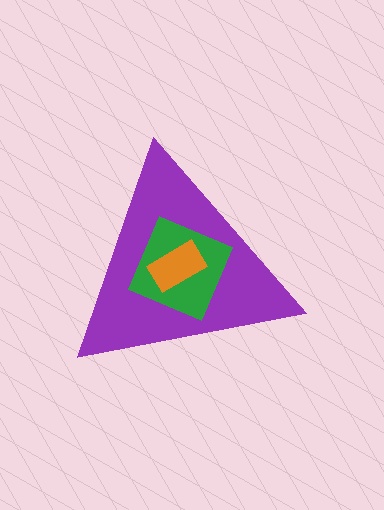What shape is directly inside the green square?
The orange rectangle.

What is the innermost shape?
The orange rectangle.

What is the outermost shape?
The purple triangle.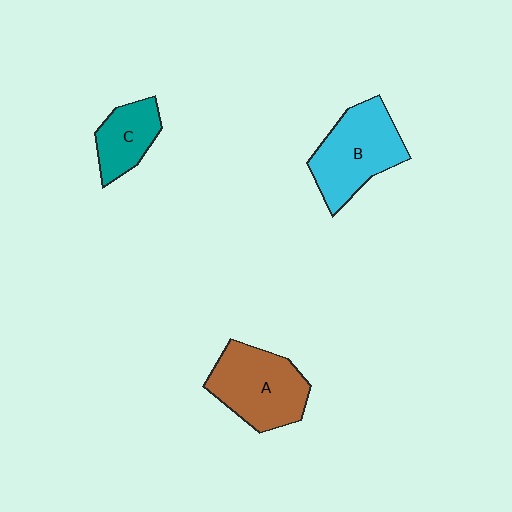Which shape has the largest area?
Shape B (cyan).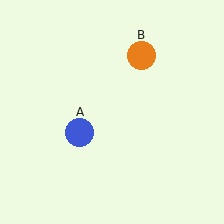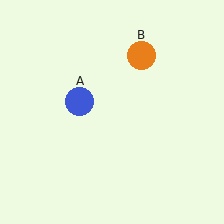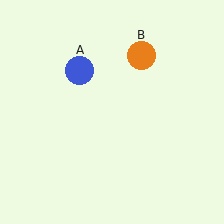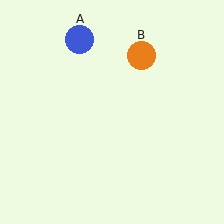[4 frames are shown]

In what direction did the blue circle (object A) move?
The blue circle (object A) moved up.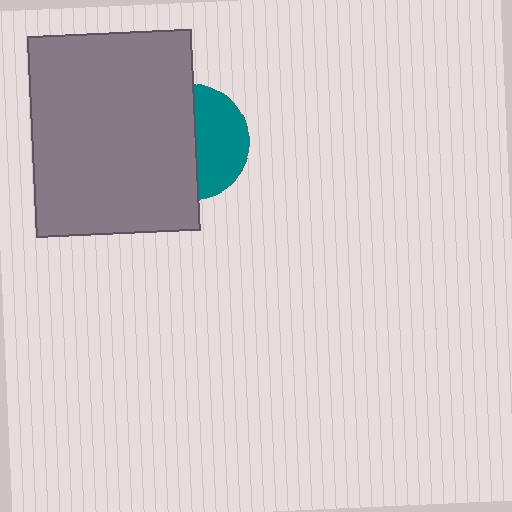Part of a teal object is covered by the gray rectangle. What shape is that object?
It is a circle.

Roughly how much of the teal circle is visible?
A small part of it is visible (roughly 45%).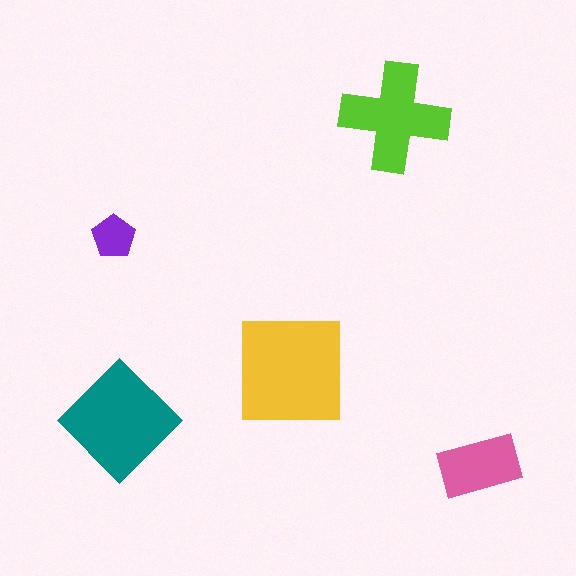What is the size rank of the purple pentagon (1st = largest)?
5th.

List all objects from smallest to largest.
The purple pentagon, the pink rectangle, the lime cross, the teal diamond, the yellow square.